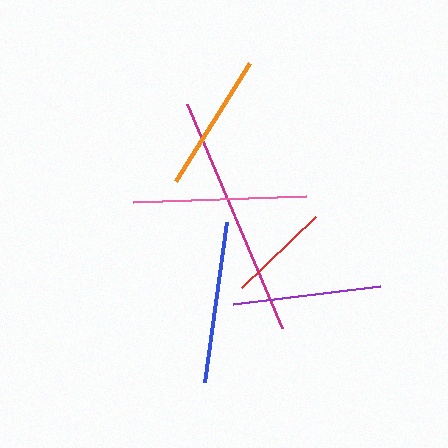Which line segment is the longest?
The magenta line is the longest at approximately 243 pixels.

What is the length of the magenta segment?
The magenta segment is approximately 243 pixels long.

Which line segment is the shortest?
The red line is the shortest at approximately 103 pixels.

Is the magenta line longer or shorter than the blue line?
The magenta line is longer than the blue line.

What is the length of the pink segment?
The pink segment is approximately 174 pixels long.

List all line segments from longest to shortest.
From longest to shortest: magenta, pink, blue, purple, orange, red.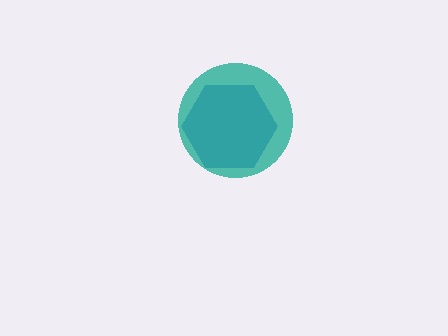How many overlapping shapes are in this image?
There are 2 overlapping shapes in the image.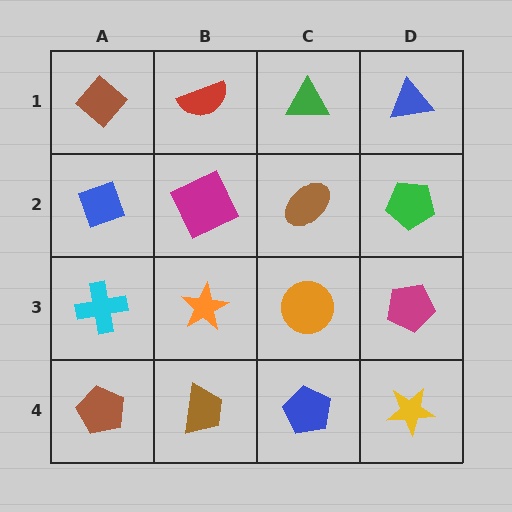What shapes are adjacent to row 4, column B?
An orange star (row 3, column B), a brown pentagon (row 4, column A), a blue pentagon (row 4, column C).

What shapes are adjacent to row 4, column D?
A magenta pentagon (row 3, column D), a blue pentagon (row 4, column C).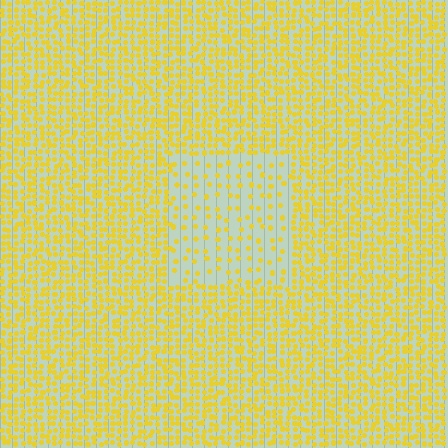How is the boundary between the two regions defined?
The boundary is defined by a change in element density (approximately 2.7x ratio). All elements are the same color, size, and shape.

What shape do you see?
I see a rectangle.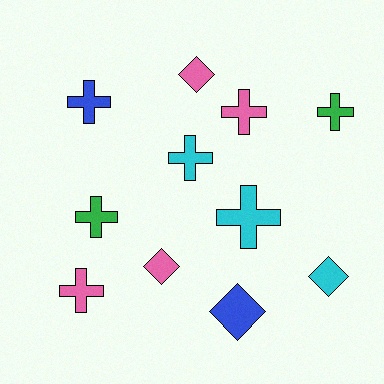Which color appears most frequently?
Pink, with 4 objects.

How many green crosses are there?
There are 2 green crosses.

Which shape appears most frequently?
Cross, with 7 objects.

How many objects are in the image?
There are 11 objects.